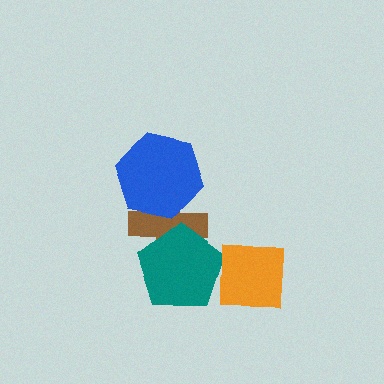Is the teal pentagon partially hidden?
Yes, it is partially covered by another shape.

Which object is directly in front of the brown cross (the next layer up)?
The blue hexagon is directly in front of the brown cross.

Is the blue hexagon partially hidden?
No, no other shape covers it.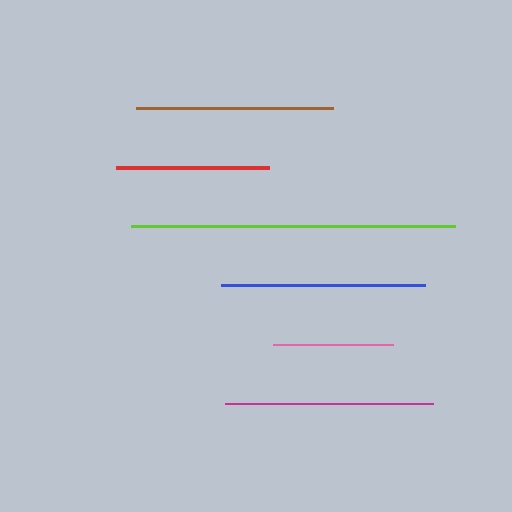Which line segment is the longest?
The lime line is the longest at approximately 324 pixels.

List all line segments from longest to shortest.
From longest to shortest: lime, magenta, blue, brown, red, pink.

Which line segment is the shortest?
The pink line is the shortest at approximately 120 pixels.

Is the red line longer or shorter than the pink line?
The red line is longer than the pink line.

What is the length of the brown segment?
The brown segment is approximately 197 pixels long.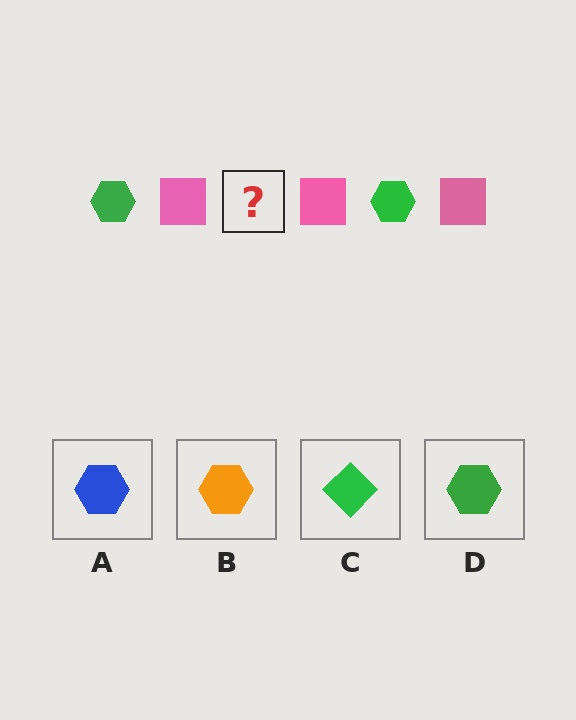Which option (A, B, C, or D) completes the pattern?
D.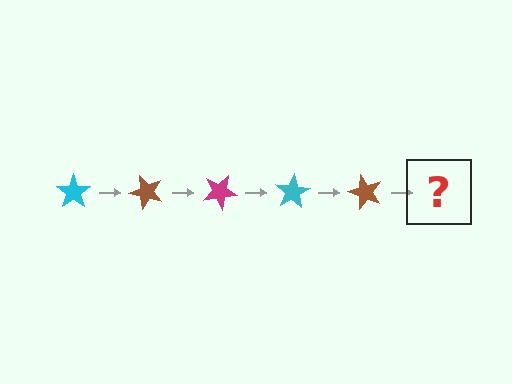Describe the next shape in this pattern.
It should be a magenta star, rotated 250 degrees from the start.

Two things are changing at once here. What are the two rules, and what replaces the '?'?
The two rules are that it rotates 50 degrees each step and the color cycles through cyan, brown, and magenta. The '?' should be a magenta star, rotated 250 degrees from the start.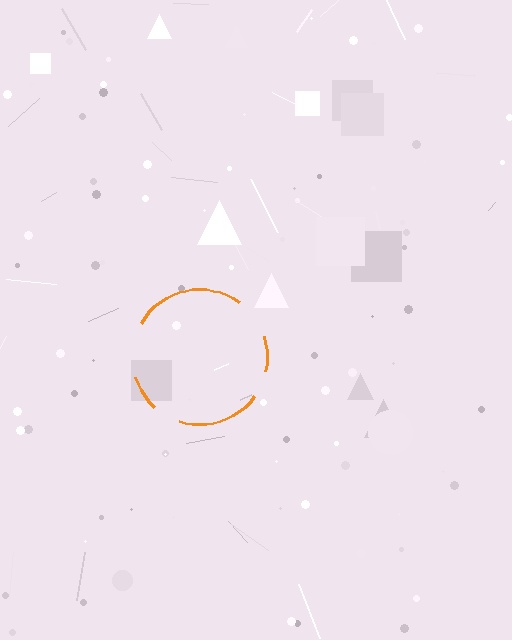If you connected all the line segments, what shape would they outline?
They would outline a circle.